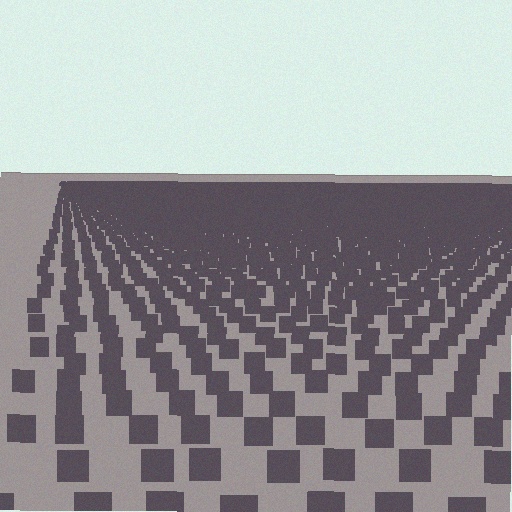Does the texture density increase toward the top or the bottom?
Density increases toward the top.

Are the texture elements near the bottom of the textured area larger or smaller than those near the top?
Larger. Near the bottom, elements are closer to the viewer and appear at a bigger on-screen size.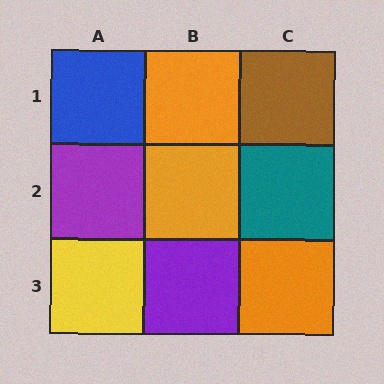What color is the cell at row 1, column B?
Orange.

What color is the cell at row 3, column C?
Orange.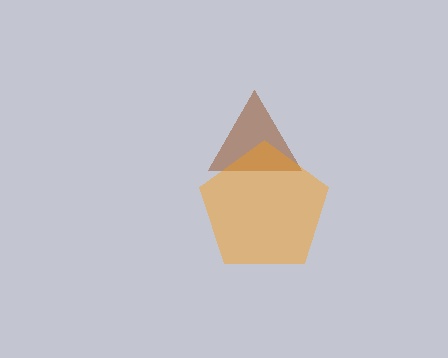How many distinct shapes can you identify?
There are 2 distinct shapes: a brown triangle, an orange pentagon.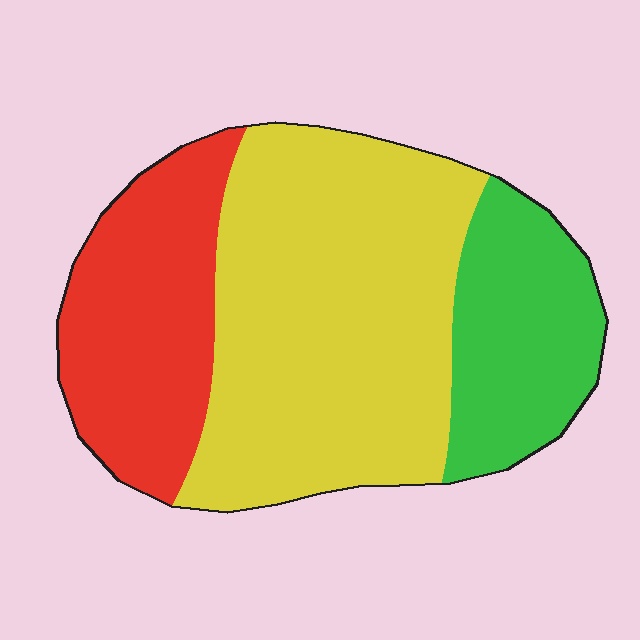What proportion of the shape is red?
Red covers roughly 25% of the shape.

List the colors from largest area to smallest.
From largest to smallest: yellow, red, green.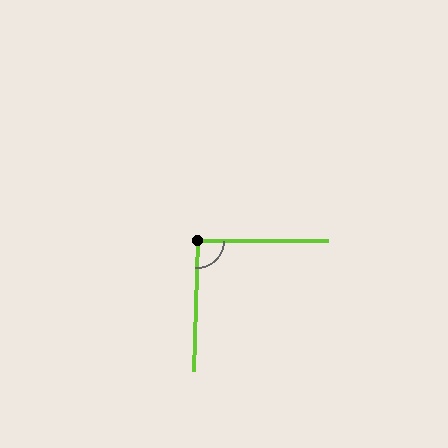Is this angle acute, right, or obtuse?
It is approximately a right angle.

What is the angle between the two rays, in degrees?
Approximately 92 degrees.